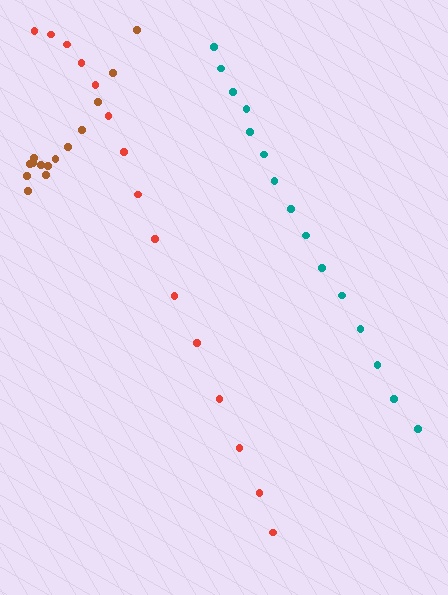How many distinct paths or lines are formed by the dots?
There are 3 distinct paths.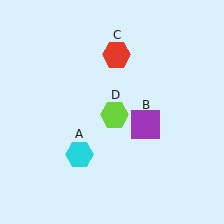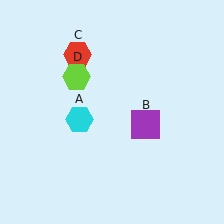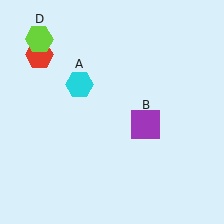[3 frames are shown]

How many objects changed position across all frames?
3 objects changed position: cyan hexagon (object A), red hexagon (object C), lime hexagon (object D).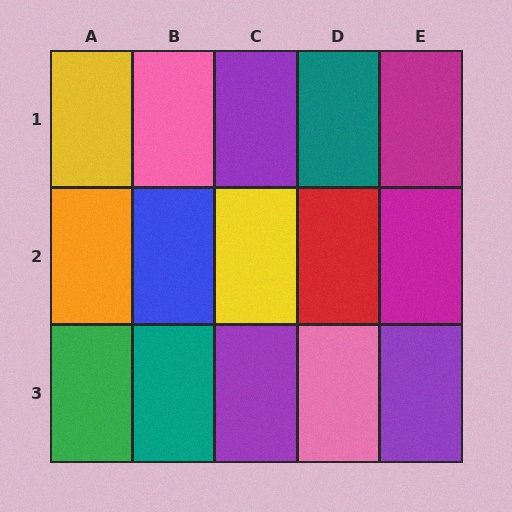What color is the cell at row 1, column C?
Purple.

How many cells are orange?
1 cell is orange.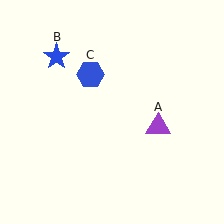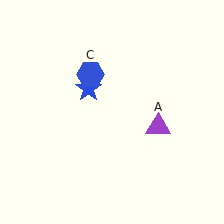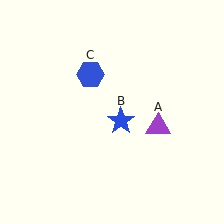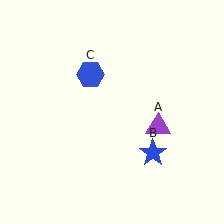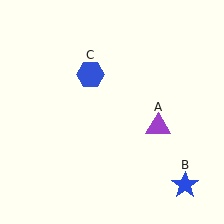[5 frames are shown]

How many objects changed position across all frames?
1 object changed position: blue star (object B).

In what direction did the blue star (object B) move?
The blue star (object B) moved down and to the right.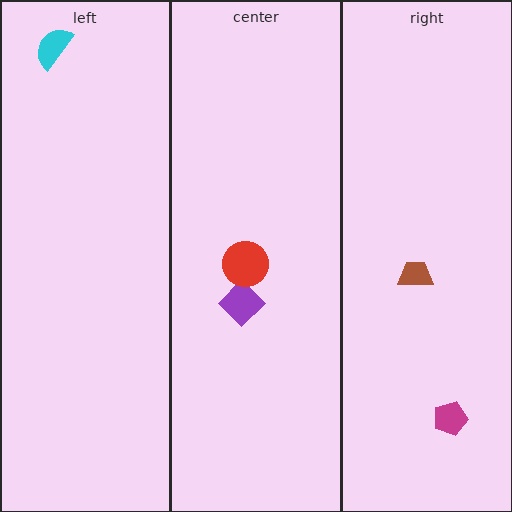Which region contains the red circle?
The center region.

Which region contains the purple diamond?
The center region.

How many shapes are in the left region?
1.